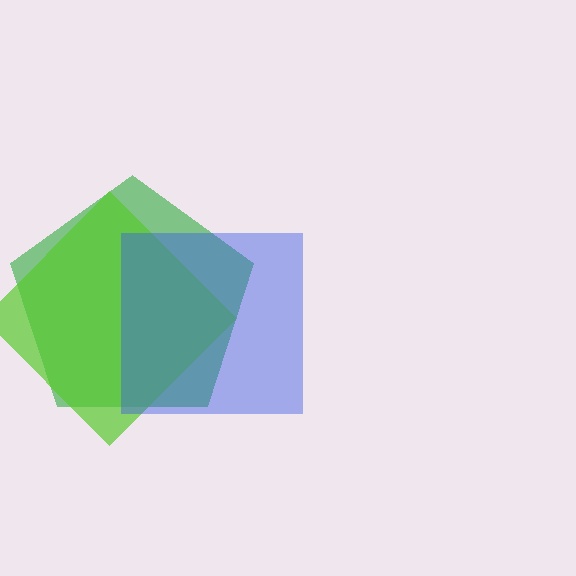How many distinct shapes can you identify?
There are 3 distinct shapes: a green pentagon, a lime diamond, a blue square.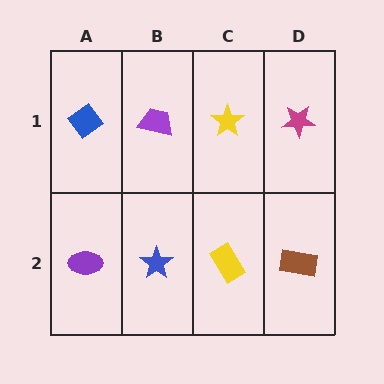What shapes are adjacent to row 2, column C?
A yellow star (row 1, column C), a blue star (row 2, column B), a brown rectangle (row 2, column D).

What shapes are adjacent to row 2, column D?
A magenta star (row 1, column D), a yellow rectangle (row 2, column C).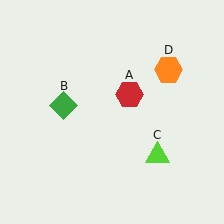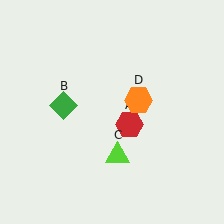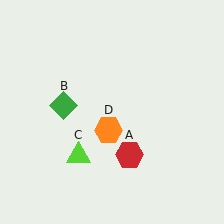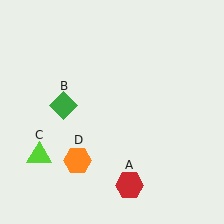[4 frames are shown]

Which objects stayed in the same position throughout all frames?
Green diamond (object B) remained stationary.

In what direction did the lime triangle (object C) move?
The lime triangle (object C) moved left.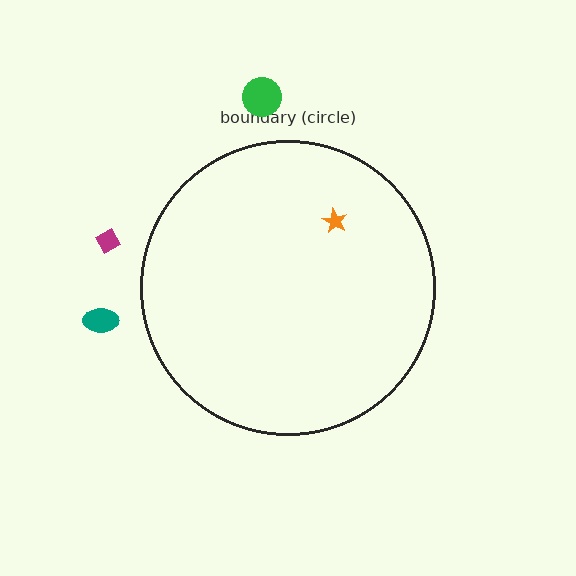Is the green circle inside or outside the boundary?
Outside.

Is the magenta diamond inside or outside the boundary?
Outside.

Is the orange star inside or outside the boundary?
Inside.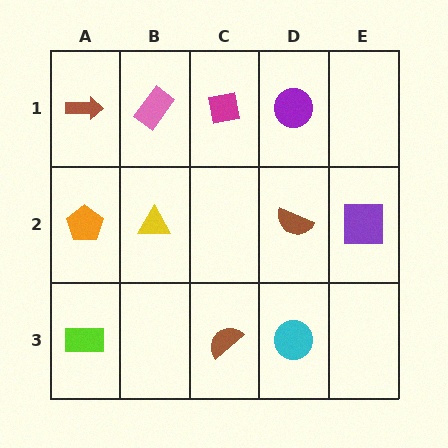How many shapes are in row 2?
4 shapes.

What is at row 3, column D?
A cyan circle.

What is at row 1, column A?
A brown arrow.